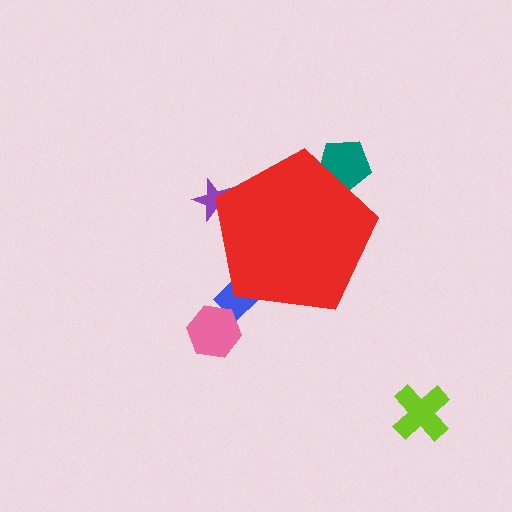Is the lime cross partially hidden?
No, the lime cross is fully visible.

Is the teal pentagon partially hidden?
Yes, the teal pentagon is partially hidden behind the red pentagon.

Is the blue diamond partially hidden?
Yes, the blue diamond is partially hidden behind the red pentagon.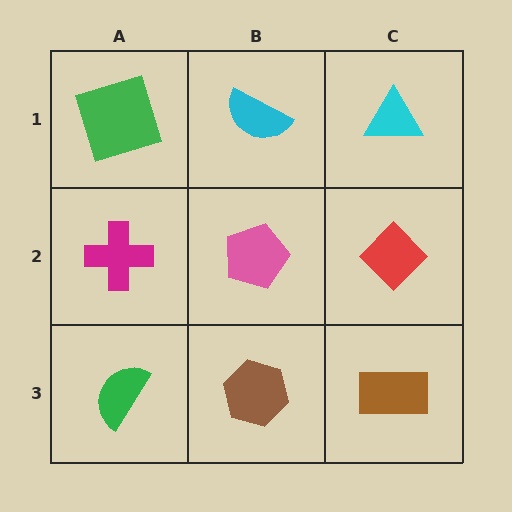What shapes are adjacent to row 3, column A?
A magenta cross (row 2, column A), a brown hexagon (row 3, column B).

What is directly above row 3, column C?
A red diamond.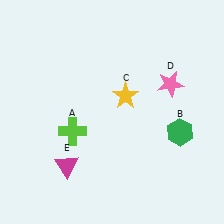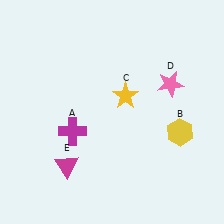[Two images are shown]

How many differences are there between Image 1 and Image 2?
There are 2 differences between the two images.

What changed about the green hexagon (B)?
In Image 1, B is green. In Image 2, it changed to yellow.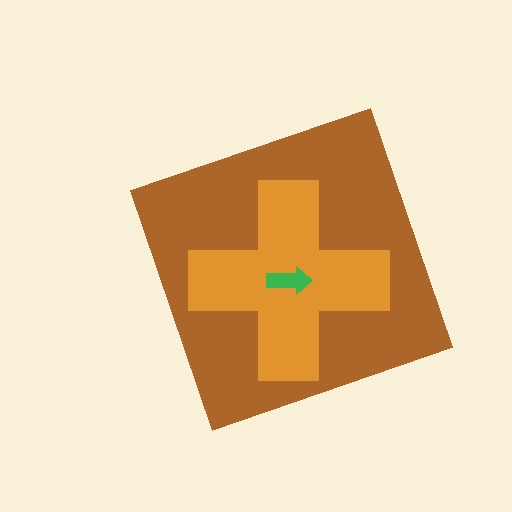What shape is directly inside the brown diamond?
The orange cross.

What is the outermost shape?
The brown diamond.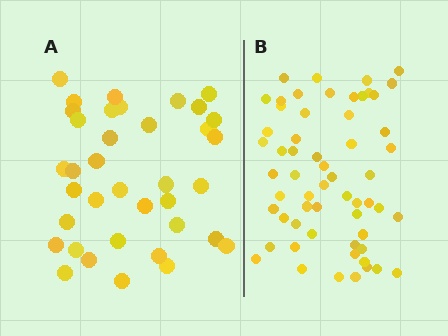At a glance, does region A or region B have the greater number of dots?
Region B (the right region) has more dots.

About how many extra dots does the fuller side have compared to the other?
Region B has approximately 20 more dots than region A.